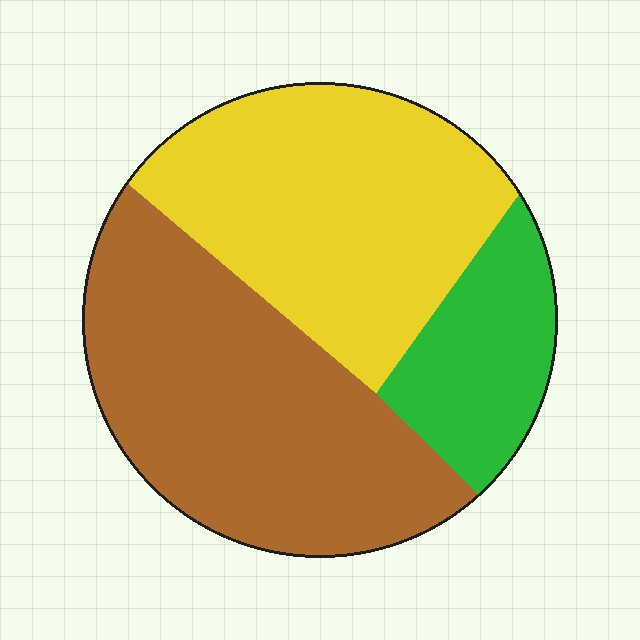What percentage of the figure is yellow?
Yellow covers 39% of the figure.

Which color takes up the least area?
Green, at roughly 15%.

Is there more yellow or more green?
Yellow.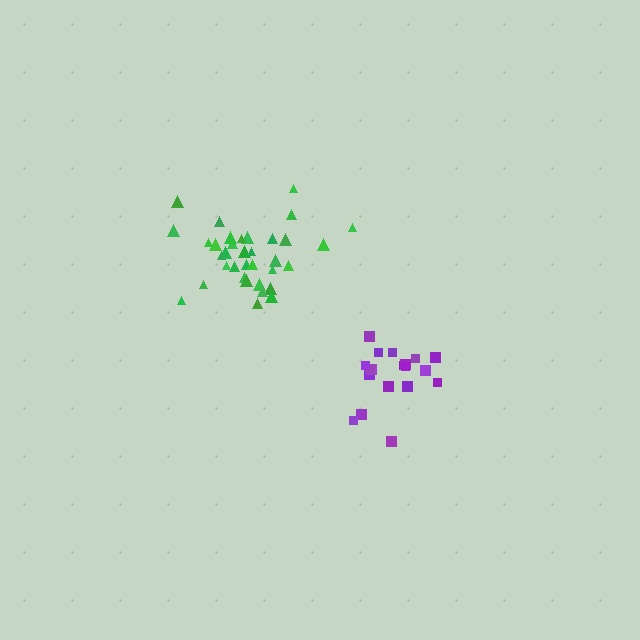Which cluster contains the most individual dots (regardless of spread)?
Green (35).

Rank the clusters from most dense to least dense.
green, purple.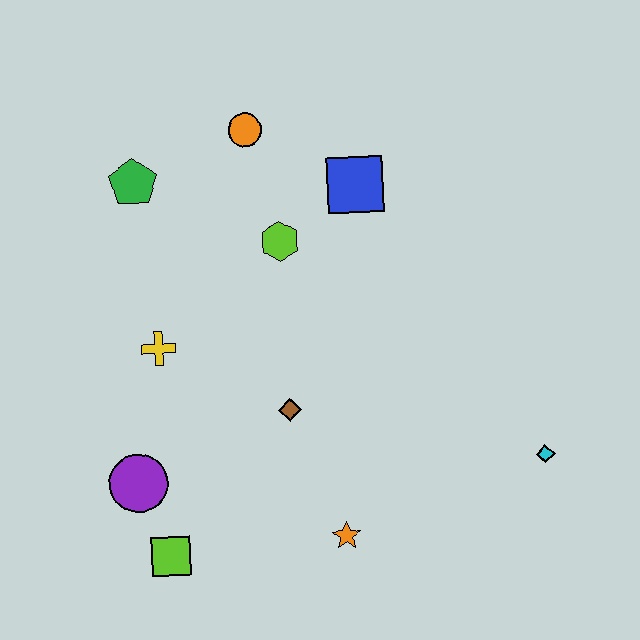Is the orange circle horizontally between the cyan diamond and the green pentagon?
Yes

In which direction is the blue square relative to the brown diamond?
The blue square is above the brown diamond.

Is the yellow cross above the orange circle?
No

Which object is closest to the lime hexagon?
The blue square is closest to the lime hexagon.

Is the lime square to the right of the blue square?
No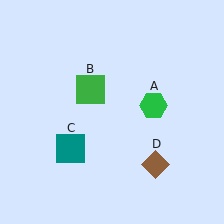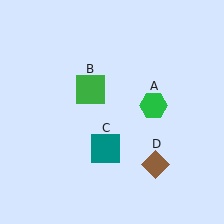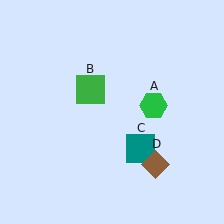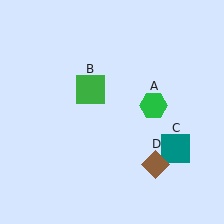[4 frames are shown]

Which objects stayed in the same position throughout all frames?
Green hexagon (object A) and green square (object B) and brown diamond (object D) remained stationary.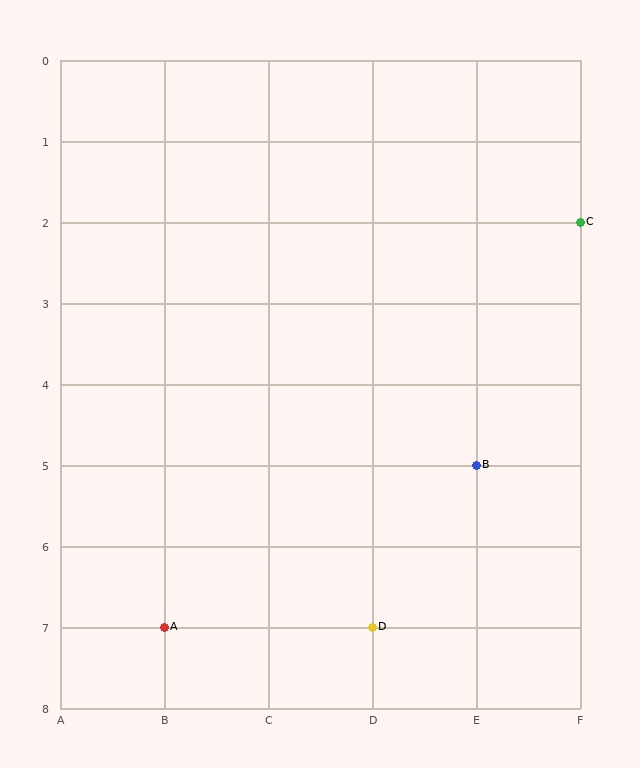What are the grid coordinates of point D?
Point D is at grid coordinates (D, 7).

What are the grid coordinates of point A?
Point A is at grid coordinates (B, 7).